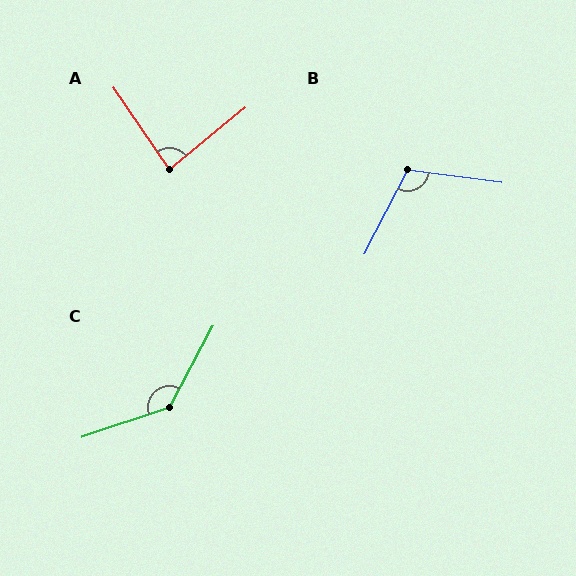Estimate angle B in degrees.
Approximately 110 degrees.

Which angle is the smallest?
A, at approximately 85 degrees.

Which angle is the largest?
C, at approximately 137 degrees.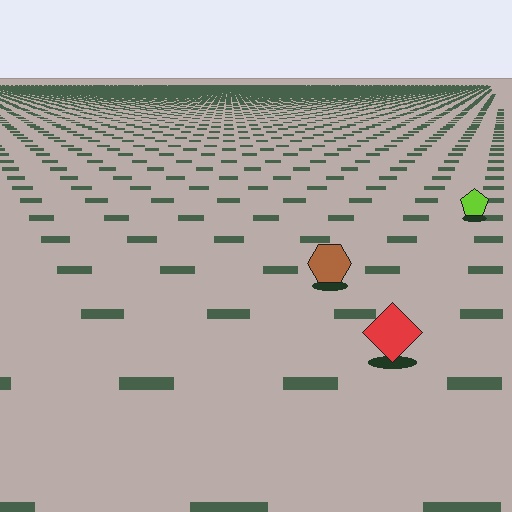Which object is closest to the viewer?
The red diamond is closest. The texture marks near it are larger and more spread out.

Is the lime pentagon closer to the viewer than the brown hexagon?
No. The brown hexagon is closer — you can tell from the texture gradient: the ground texture is coarser near it.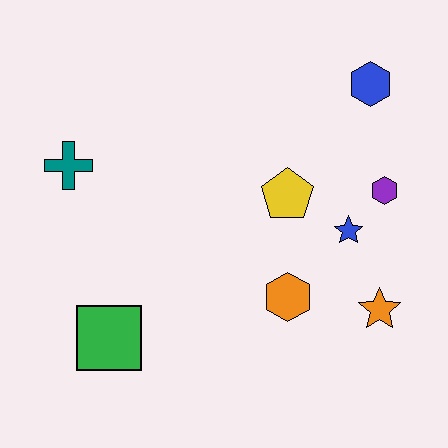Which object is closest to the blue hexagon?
The purple hexagon is closest to the blue hexagon.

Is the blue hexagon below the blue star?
No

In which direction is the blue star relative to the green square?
The blue star is to the right of the green square.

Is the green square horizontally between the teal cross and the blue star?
Yes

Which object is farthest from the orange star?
The teal cross is farthest from the orange star.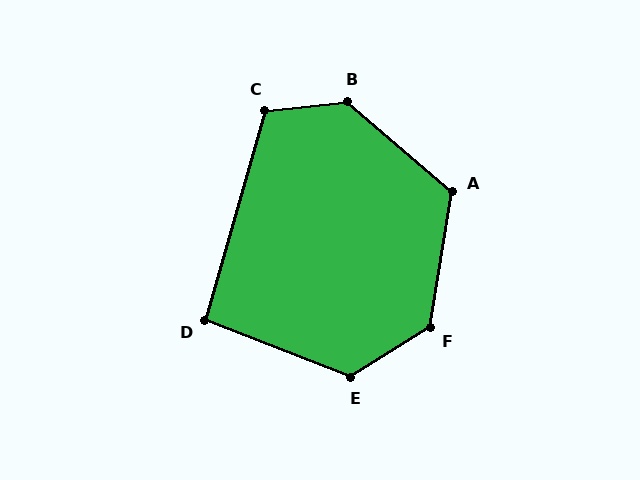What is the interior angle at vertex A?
Approximately 121 degrees (obtuse).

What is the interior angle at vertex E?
Approximately 127 degrees (obtuse).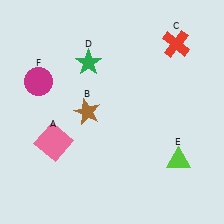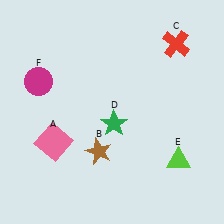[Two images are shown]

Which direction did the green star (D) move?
The green star (D) moved down.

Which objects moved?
The objects that moved are: the brown star (B), the green star (D).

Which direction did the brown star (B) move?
The brown star (B) moved down.